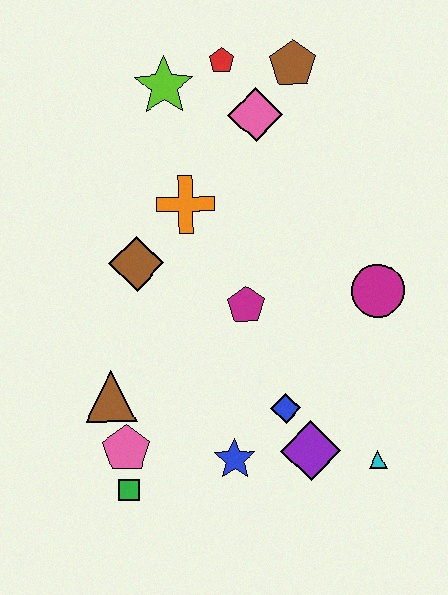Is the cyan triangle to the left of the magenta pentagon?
No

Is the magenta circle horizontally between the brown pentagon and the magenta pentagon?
No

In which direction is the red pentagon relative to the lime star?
The red pentagon is to the right of the lime star.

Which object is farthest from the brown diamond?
The cyan triangle is farthest from the brown diamond.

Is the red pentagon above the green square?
Yes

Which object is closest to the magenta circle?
The magenta pentagon is closest to the magenta circle.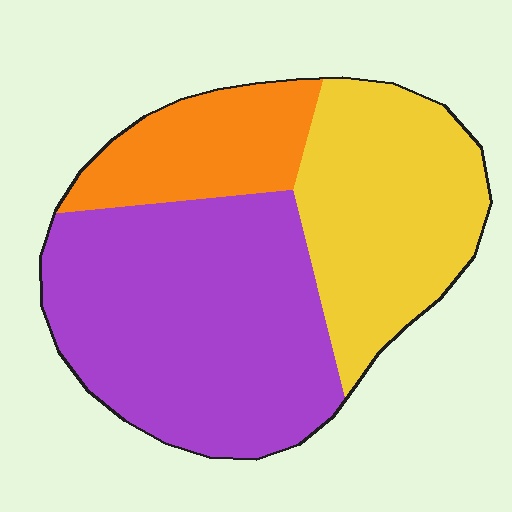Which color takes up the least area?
Orange, at roughly 20%.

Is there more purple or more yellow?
Purple.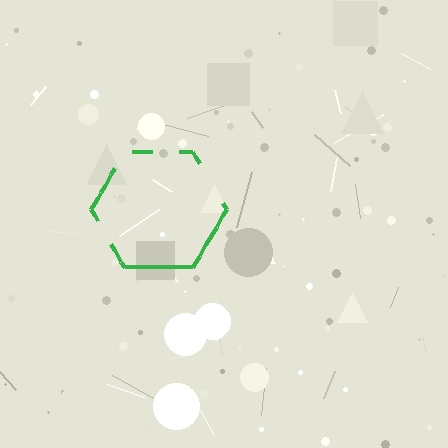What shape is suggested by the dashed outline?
The dashed outline suggests a hexagon.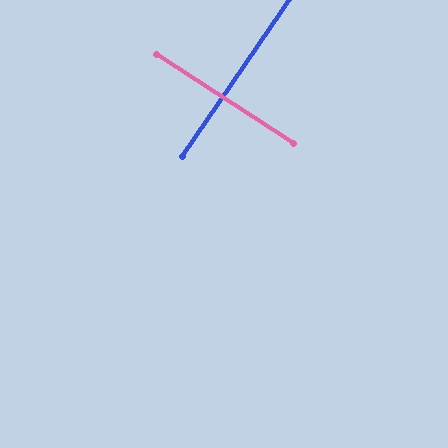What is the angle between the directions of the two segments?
Approximately 89 degrees.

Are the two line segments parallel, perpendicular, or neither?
Perpendicular — they meet at approximately 89°.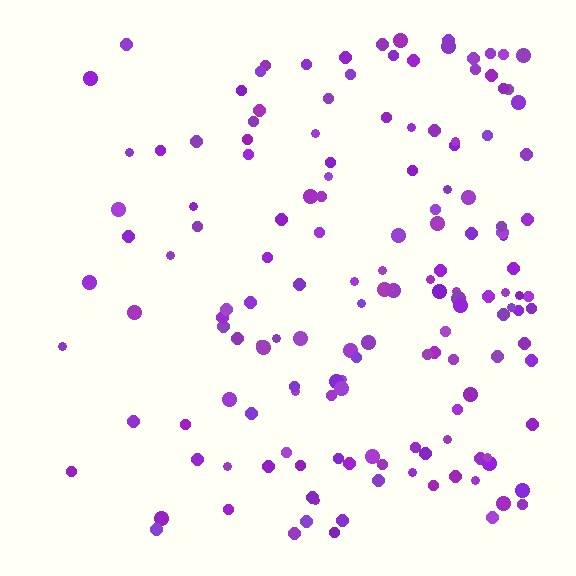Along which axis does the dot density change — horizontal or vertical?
Horizontal.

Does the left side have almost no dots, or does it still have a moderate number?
Still a moderate number, just noticeably fewer than the right.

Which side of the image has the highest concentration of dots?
The right.